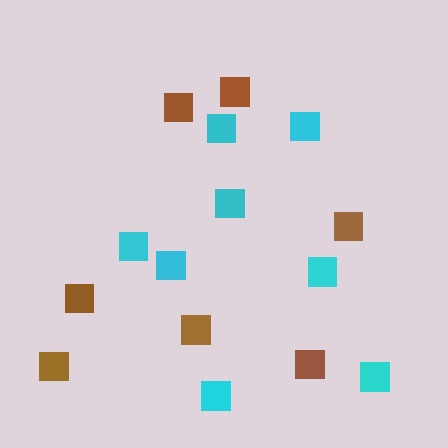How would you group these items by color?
There are 2 groups: one group of brown squares (7) and one group of cyan squares (8).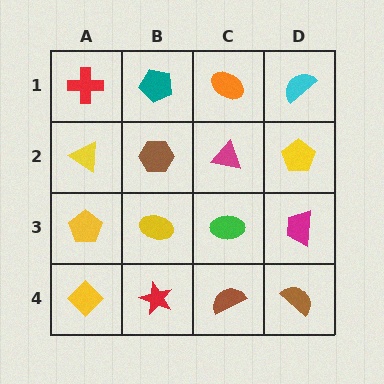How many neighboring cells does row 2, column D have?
3.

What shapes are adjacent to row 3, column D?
A yellow pentagon (row 2, column D), a brown semicircle (row 4, column D), a green ellipse (row 3, column C).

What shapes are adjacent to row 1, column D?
A yellow pentagon (row 2, column D), an orange ellipse (row 1, column C).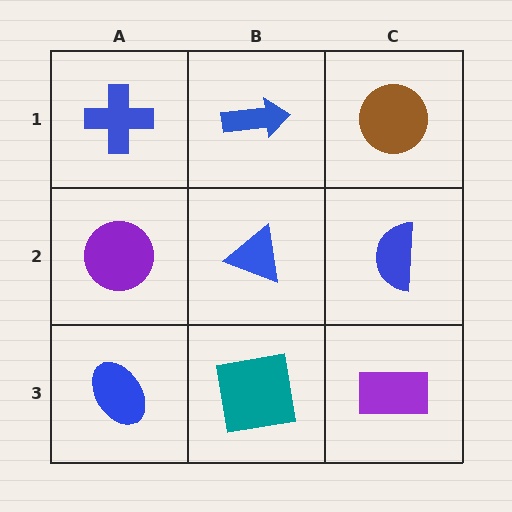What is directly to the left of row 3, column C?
A teal square.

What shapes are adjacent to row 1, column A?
A purple circle (row 2, column A), a blue arrow (row 1, column B).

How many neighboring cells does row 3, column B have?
3.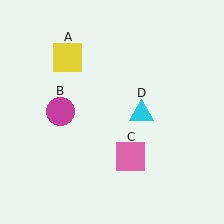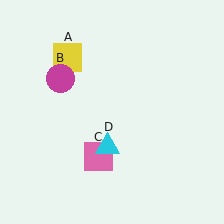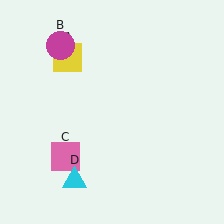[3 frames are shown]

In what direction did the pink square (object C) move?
The pink square (object C) moved left.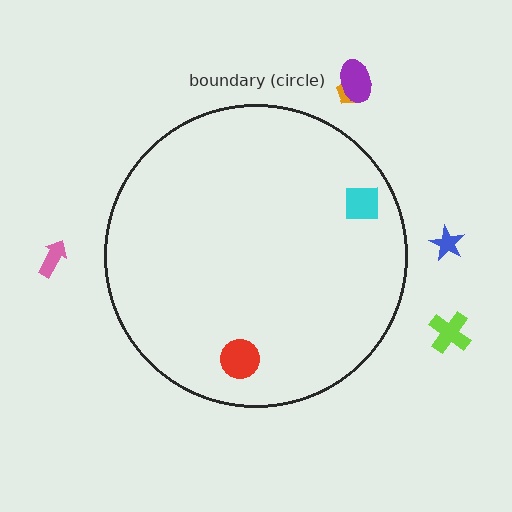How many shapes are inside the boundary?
2 inside, 5 outside.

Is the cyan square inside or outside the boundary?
Inside.